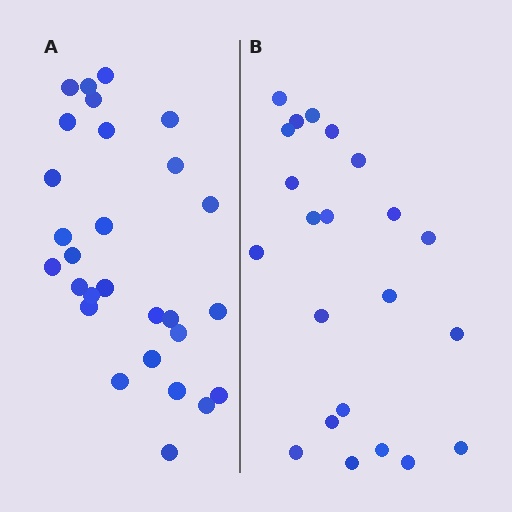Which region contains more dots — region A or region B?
Region A (the left region) has more dots.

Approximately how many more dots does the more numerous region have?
Region A has about 6 more dots than region B.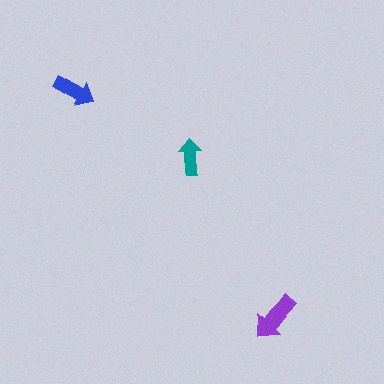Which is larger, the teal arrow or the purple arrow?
The purple one.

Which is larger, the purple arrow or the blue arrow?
The purple one.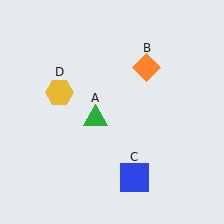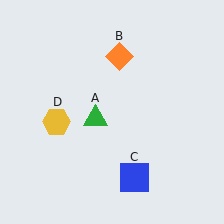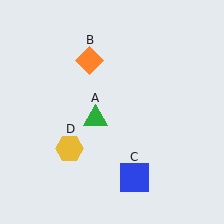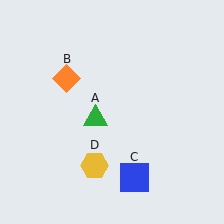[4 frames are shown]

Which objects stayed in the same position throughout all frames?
Green triangle (object A) and blue square (object C) remained stationary.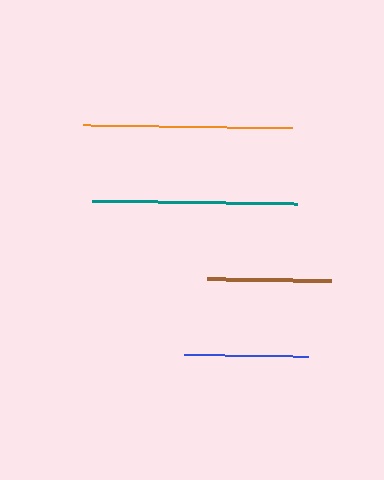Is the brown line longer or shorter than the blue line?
The brown line is longer than the blue line.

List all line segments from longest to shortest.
From longest to shortest: orange, teal, brown, blue.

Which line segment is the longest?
The orange line is the longest at approximately 209 pixels.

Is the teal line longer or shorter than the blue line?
The teal line is longer than the blue line.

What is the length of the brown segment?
The brown segment is approximately 123 pixels long.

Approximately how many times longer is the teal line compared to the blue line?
The teal line is approximately 1.7 times the length of the blue line.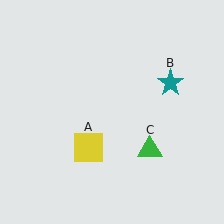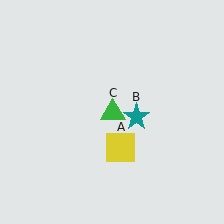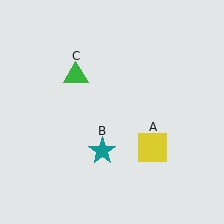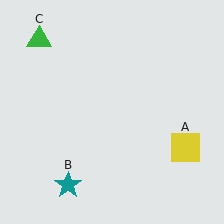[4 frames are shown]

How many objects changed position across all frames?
3 objects changed position: yellow square (object A), teal star (object B), green triangle (object C).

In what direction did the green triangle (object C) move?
The green triangle (object C) moved up and to the left.